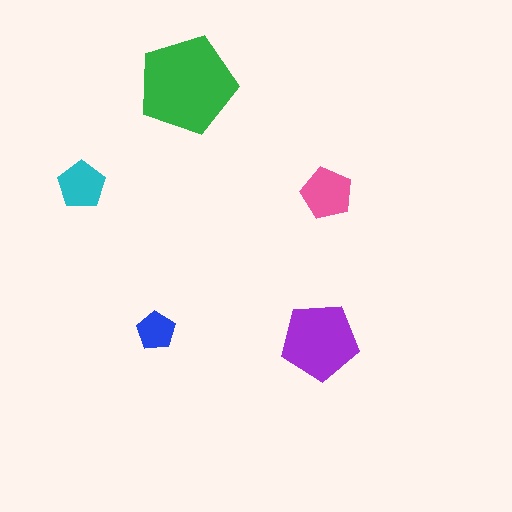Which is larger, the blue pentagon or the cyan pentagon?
The cyan one.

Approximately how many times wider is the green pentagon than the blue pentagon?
About 2.5 times wider.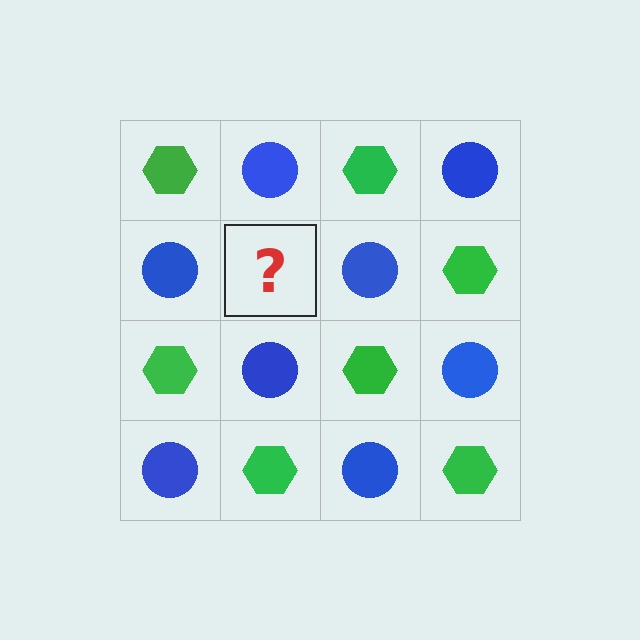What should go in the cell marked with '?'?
The missing cell should contain a green hexagon.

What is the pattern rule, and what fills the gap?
The rule is that it alternates green hexagon and blue circle in a checkerboard pattern. The gap should be filled with a green hexagon.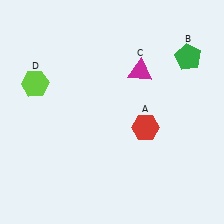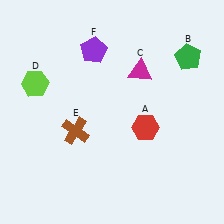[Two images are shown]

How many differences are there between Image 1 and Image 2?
There are 2 differences between the two images.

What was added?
A brown cross (E), a purple pentagon (F) were added in Image 2.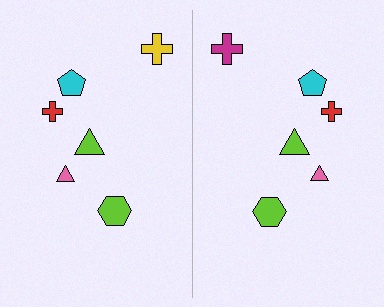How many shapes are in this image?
There are 12 shapes in this image.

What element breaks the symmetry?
The magenta cross on the right side breaks the symmetry — its mirror counterpart is yellow.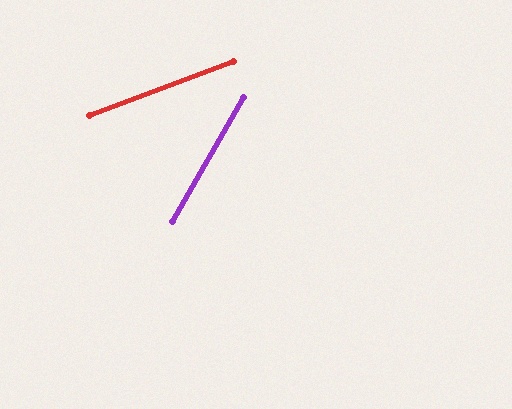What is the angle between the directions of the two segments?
Approximately 40 degrees.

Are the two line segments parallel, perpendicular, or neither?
Neither parallel nor perpendicular — they differ by about 40°.